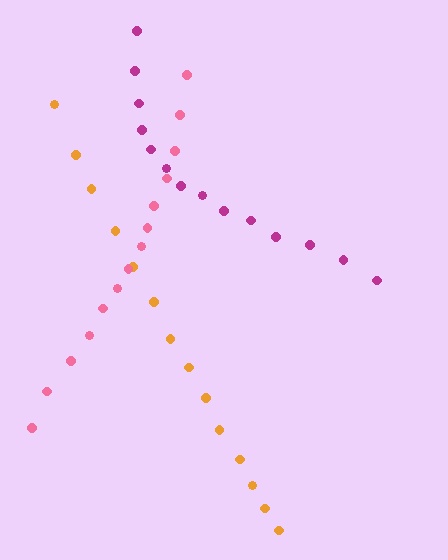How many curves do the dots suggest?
There are 3 distinct paths.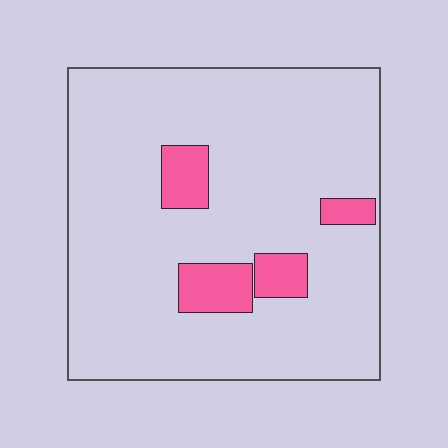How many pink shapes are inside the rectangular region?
4.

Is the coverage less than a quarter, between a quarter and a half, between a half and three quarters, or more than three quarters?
Less than a quarter.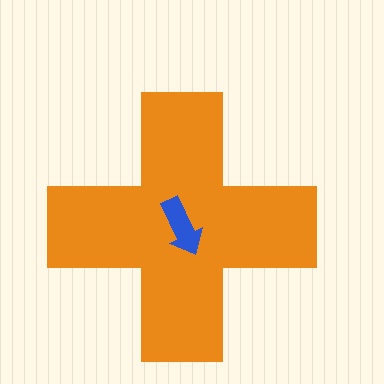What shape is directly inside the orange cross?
The blue arrow.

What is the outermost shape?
The orange cross.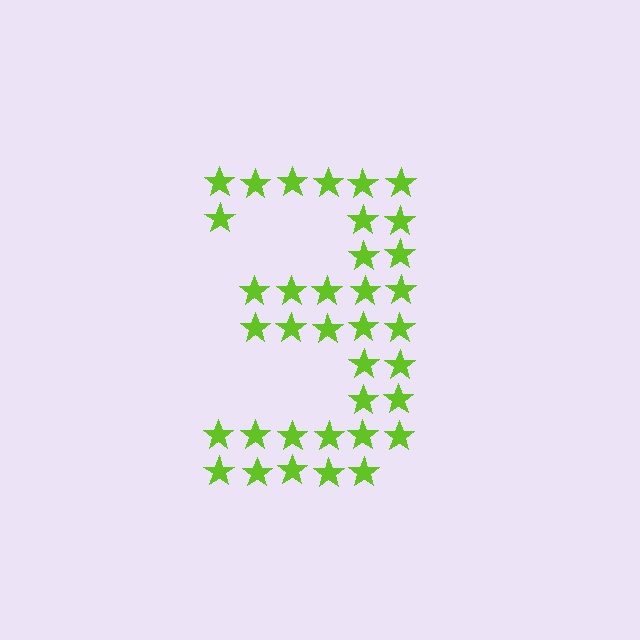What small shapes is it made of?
It is made of small stars.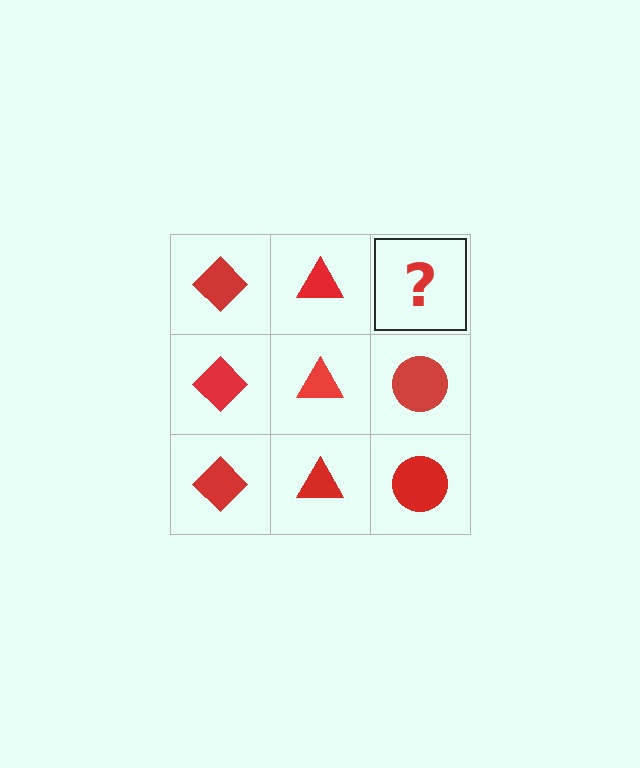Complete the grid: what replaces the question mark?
The question mark should be replaced with a red circle.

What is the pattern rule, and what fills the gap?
The rule is that each column has a consistent shape. The gap should be filled with a red circle.